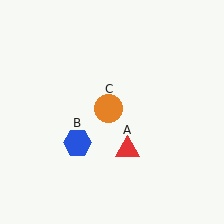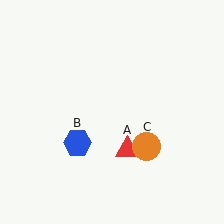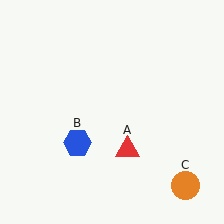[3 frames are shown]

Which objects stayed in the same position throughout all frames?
Red triangle (object A) and blue hexagon (object B) remained stationary.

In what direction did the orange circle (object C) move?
The orange circle (object C) moved down and to the right.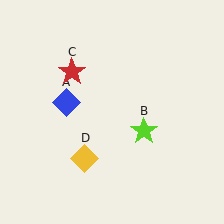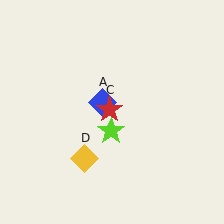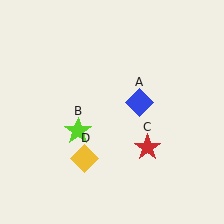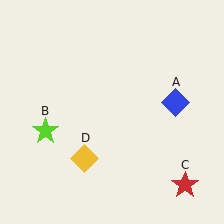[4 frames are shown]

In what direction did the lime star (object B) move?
The lime star (object B) moved left.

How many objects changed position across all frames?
3 objects changed position: blue diamond (object A), lime star (object B), red star (object C).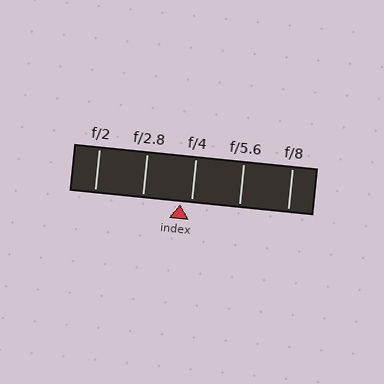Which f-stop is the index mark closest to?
The index mark is closest to f/4.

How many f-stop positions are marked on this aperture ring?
There are 5 f-stop positions marked.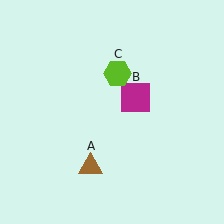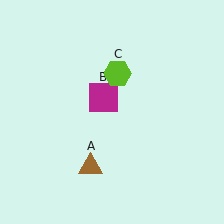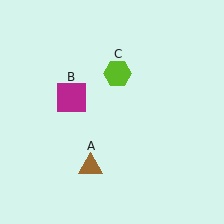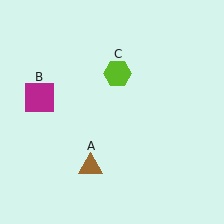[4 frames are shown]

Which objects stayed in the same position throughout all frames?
Brown triangle (object A) and lime hexagon (object C) remained stationary.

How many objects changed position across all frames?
1 object changed position: magenta square (object B).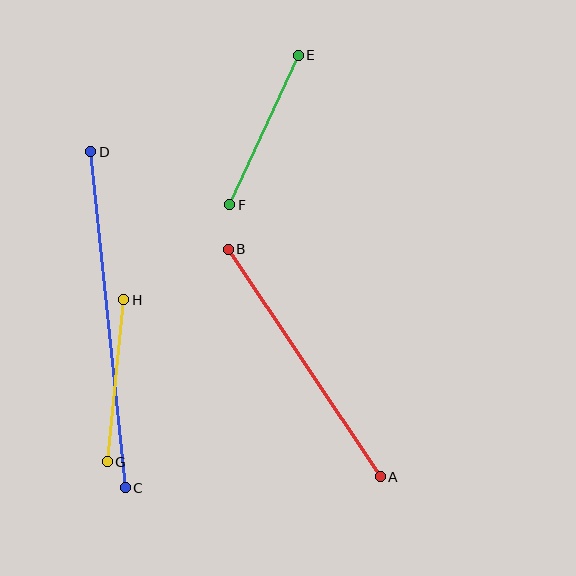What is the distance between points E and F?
The distance is approximately 165 pixels.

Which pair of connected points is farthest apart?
Points C and D are farthest apart.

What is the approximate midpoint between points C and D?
The midpoint is at approximately (108, 320) pixels.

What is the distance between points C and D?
The distance is approximately 338 pixels.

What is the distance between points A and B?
The distance is approximately 273 pixels.